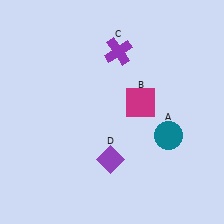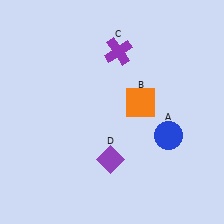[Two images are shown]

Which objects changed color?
A changed from teal to blue. B changed from magenta to orange.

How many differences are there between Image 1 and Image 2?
There are 2 differences between the two images.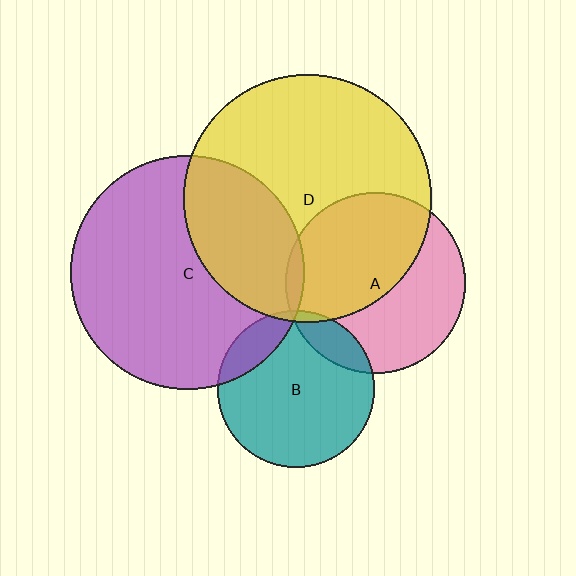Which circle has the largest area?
Circle D (yellow).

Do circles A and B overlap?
Yes.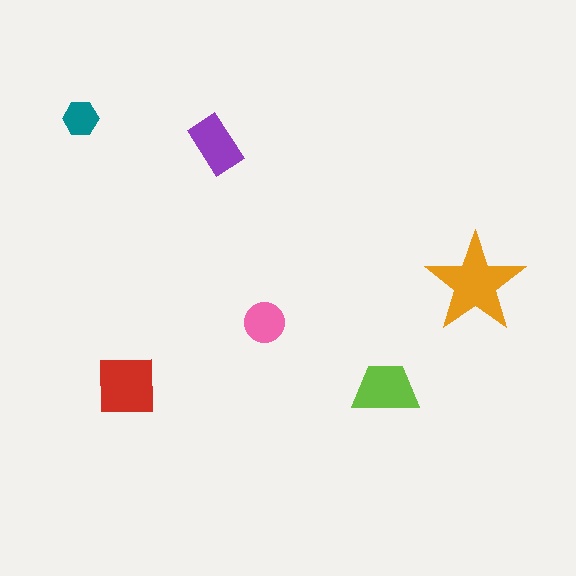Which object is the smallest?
The teal hexagon.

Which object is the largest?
The orange star.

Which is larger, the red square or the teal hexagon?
The red square.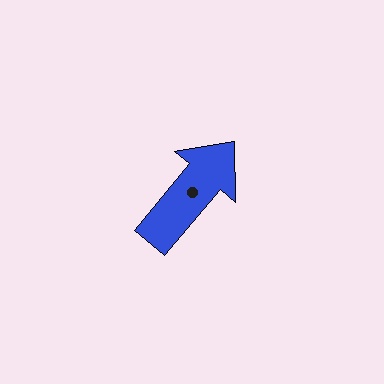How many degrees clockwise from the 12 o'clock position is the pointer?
Approximately 40 degrees.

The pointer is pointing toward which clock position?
Roughly 1 o'clock.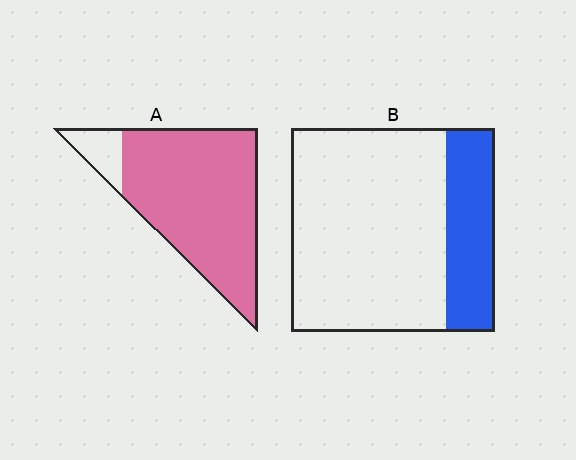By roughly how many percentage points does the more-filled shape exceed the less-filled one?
By roughly 65 percentage points (A over B).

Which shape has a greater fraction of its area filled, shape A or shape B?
Shape A.